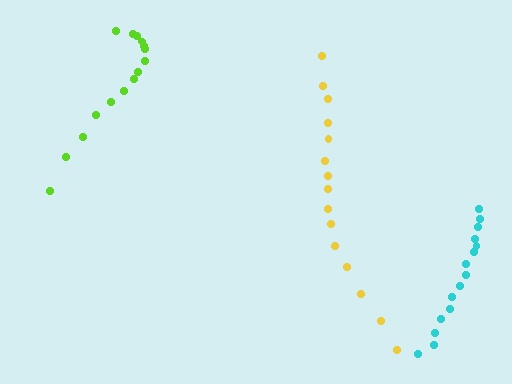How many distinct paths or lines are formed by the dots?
There are 3 distinct paths.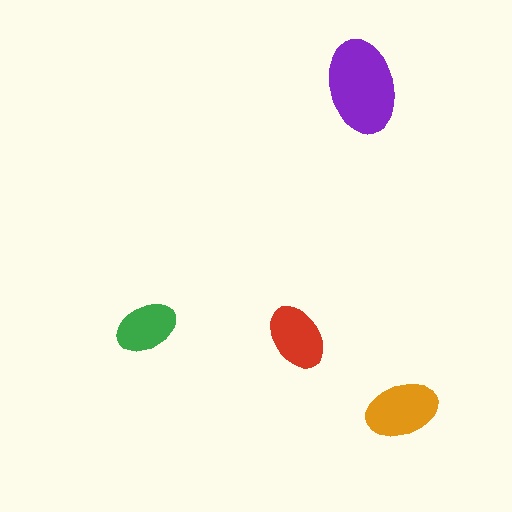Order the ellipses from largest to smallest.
the purple one, the orange one, the red one, the green one.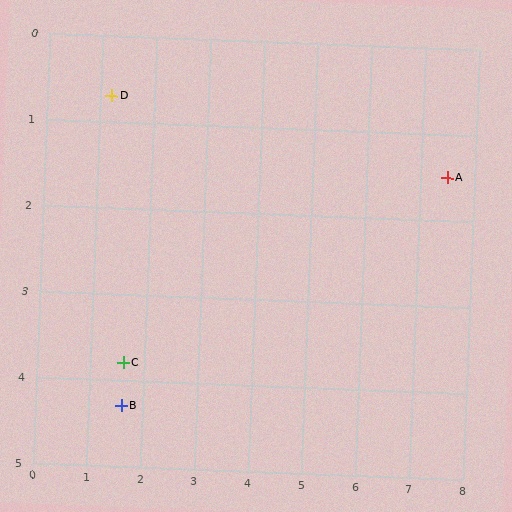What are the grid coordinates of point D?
Point D is at approximately (1.2, 0.7).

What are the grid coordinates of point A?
Point A is at approximately (7.5, 1.5).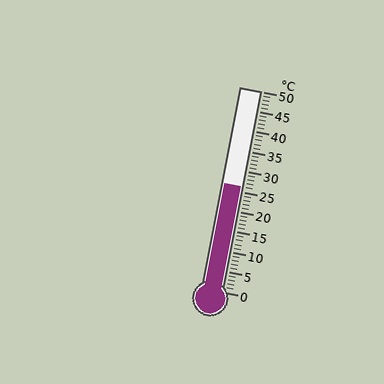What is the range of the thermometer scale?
The thermometer scale ranges from 0°C to 50°C.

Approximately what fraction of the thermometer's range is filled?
The thermometer is filled to approximately 50% of its range.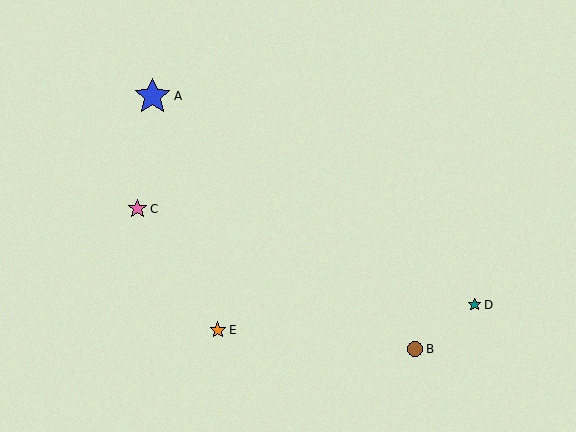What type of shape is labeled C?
Shape C is a pink star.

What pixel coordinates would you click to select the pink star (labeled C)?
Click at (137, 209) to select the pink star C.